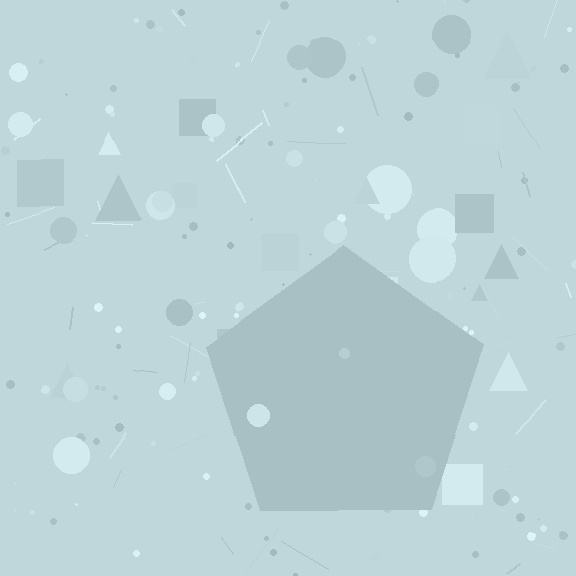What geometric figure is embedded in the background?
A pentagon is embedded in the background.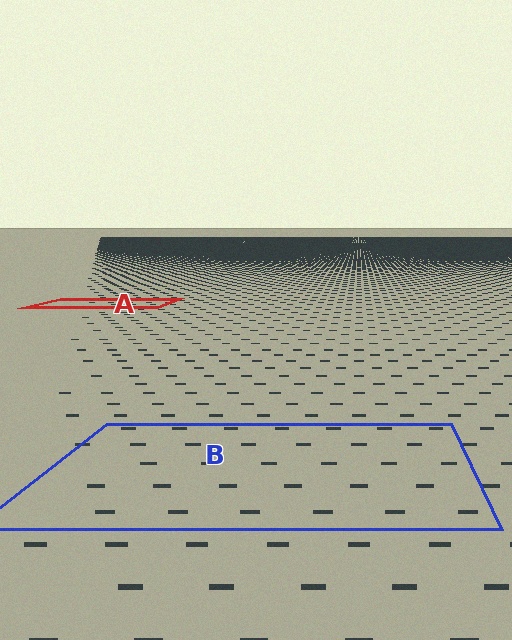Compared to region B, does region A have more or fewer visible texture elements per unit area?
Region A has more texture elements per unit area — they are packed more densely because it is farther away.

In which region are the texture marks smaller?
The texture marks are smaller in region A, because it is farther away.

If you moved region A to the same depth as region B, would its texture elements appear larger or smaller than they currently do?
They would appear larger. At a closer depth, the same texture elements are projected at a bigger on-screen size.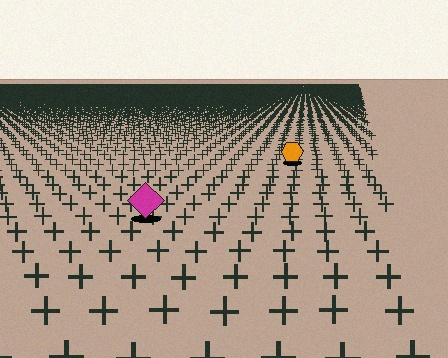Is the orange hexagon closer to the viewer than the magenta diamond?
No. The magenta diamond is closer — you can tell from the texture gradient: the ground texture is coarser near it.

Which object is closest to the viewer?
The magenta diamond is closest. The texture marks near it are larger and more spread out.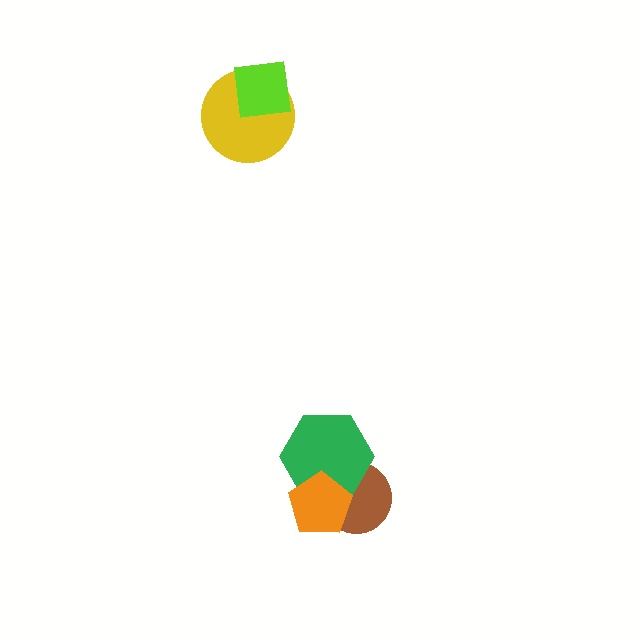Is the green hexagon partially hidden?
Yes, it is partially covered by another shape.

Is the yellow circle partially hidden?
Yes, it is partially covered by another shape.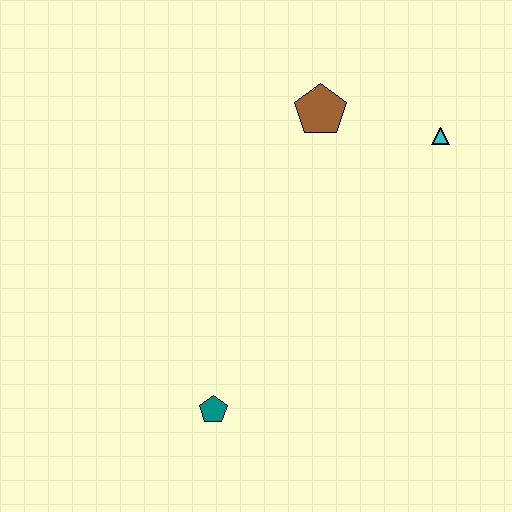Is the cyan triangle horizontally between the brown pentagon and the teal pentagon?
No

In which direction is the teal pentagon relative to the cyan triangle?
The teal pentagon is below the cyan triangle.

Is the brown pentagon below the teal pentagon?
No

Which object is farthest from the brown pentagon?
The teal pentagon is farthest from the brown pentagon.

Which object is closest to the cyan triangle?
The brown pentagon is closest to the cyan triangle.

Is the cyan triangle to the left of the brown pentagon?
No